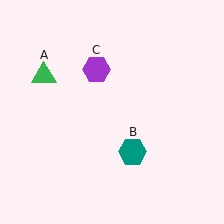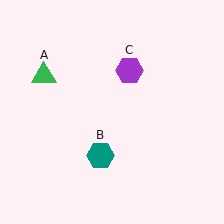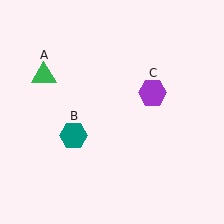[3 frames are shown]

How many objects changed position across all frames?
2 objects changed position: teal hexagon (object B), purple hexagon (object C).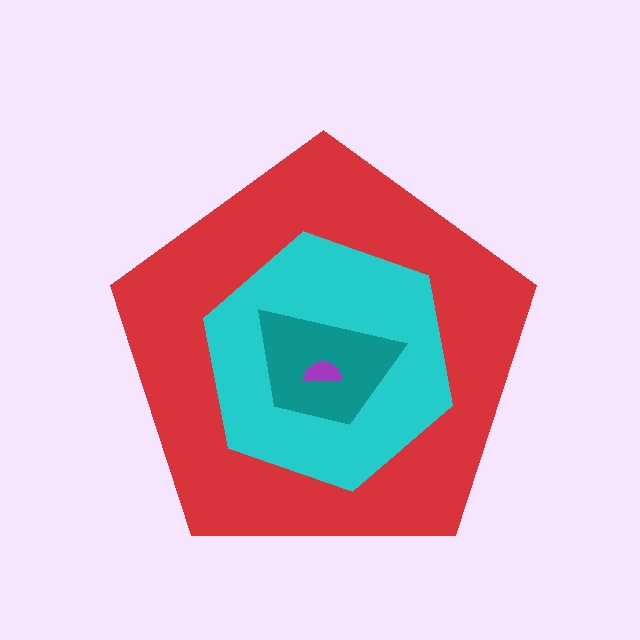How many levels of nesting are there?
4.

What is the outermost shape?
The red pentagon.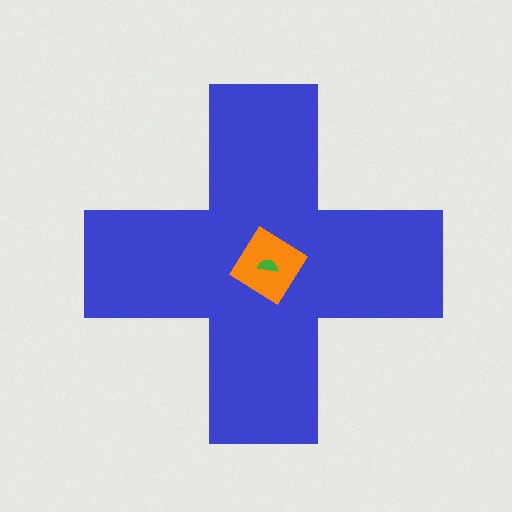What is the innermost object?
The green semicircle.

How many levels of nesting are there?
3.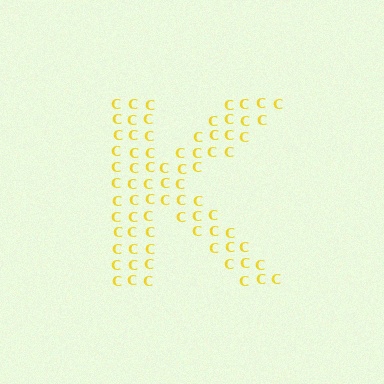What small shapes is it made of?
It is made of small letter C's.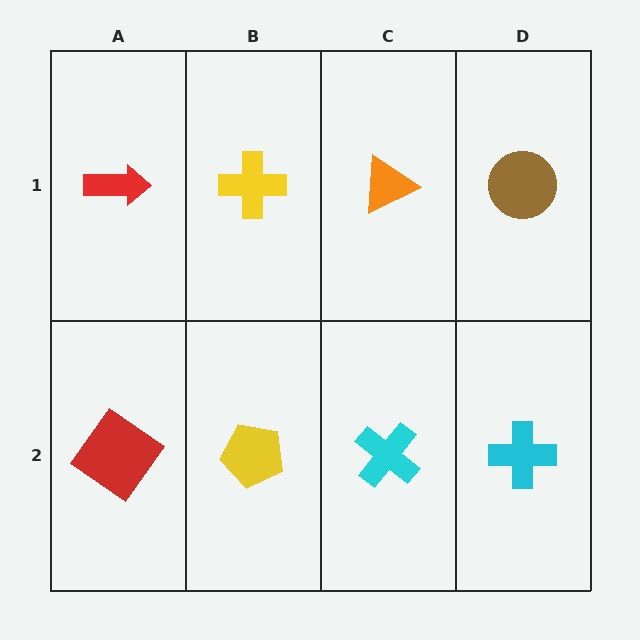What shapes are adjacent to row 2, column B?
A yellow cross (row 1, column B), a red diamond (row 2, column A), a cyan cross (row 2, column C).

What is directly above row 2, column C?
An orange triangle.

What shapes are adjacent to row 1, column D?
A cyan cross (row 2, column D), an orange triangle (row 1, column C).